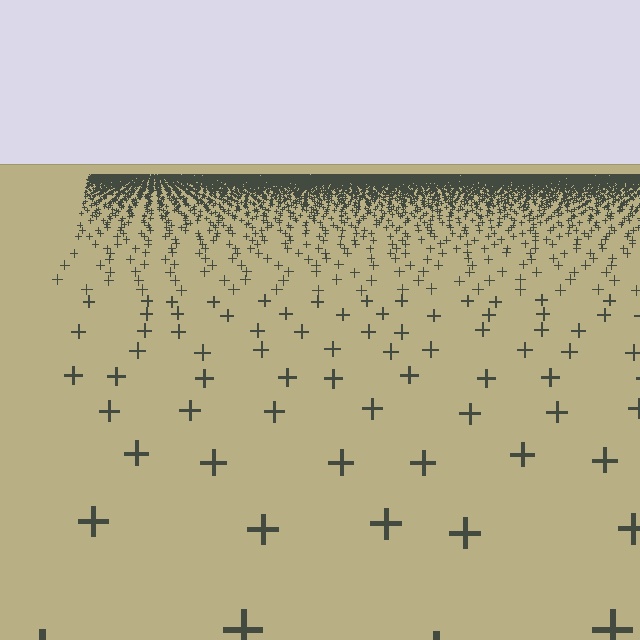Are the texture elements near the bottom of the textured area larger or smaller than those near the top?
Larger. Near the bottom, elements are closer to the viewer and appear at a bigger on-screen size.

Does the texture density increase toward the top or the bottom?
Density increases toward the top.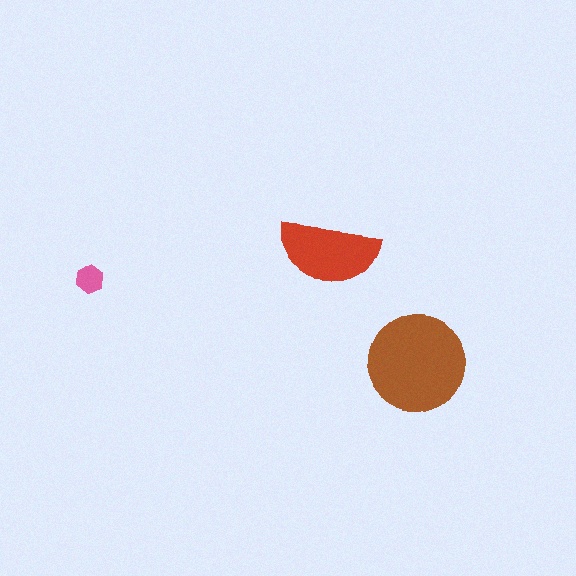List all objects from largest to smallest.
The brown circle, the red semicircle, the pink hexagon.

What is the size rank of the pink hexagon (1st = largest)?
3rd.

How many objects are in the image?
There are 3 objects in the image.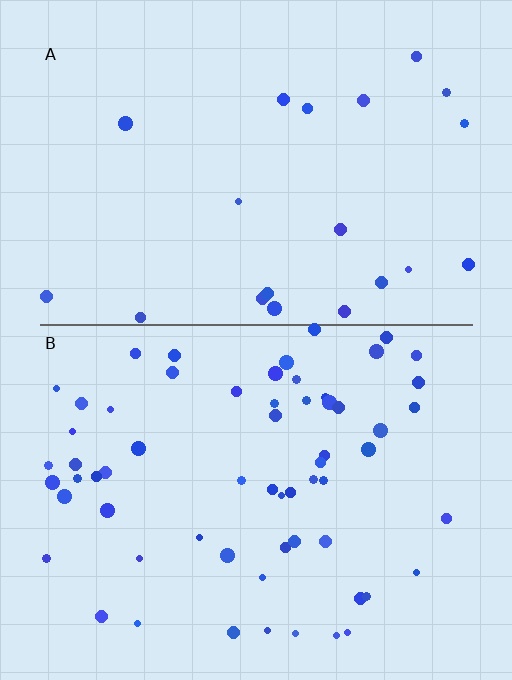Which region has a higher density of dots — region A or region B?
B (the bottom).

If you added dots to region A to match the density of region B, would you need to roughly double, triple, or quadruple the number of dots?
Approximately triple.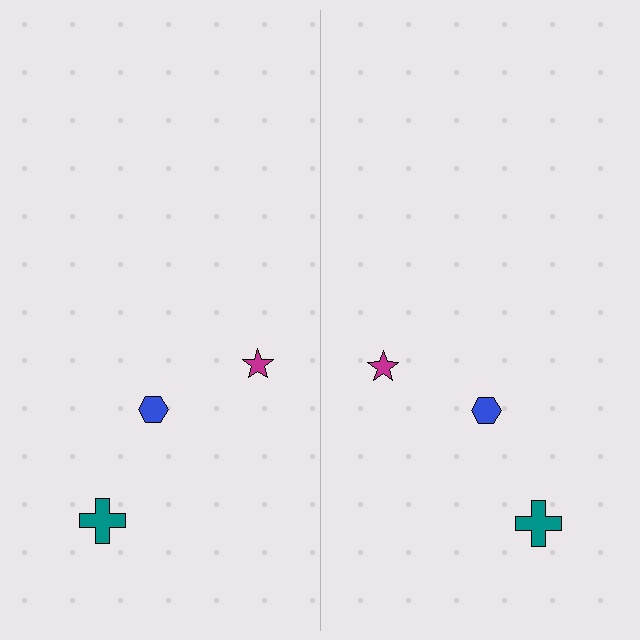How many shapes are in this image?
There are 6 shapes in this image.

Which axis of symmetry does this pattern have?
The pattern has a vertical axis of symmetry running through the center of the image.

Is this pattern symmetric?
Yes, this pattern has bilateral (reflection) symmetry.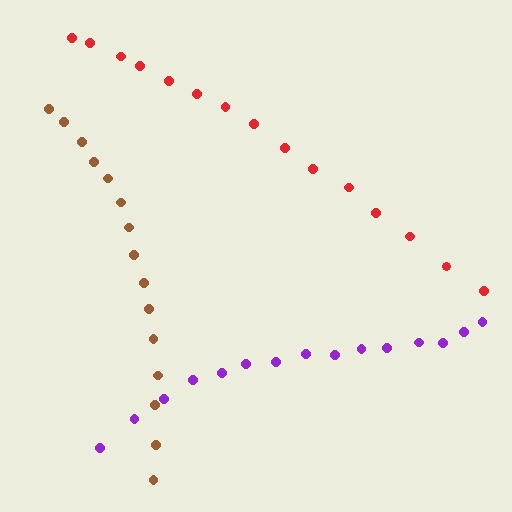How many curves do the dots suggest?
There are 3 distinct paths.